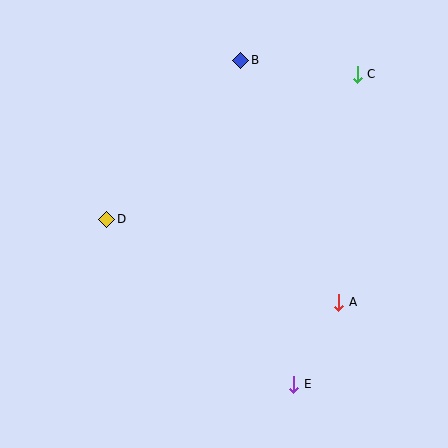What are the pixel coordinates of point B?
Point B is at (241, 60).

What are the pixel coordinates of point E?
Point E is at (294, 384).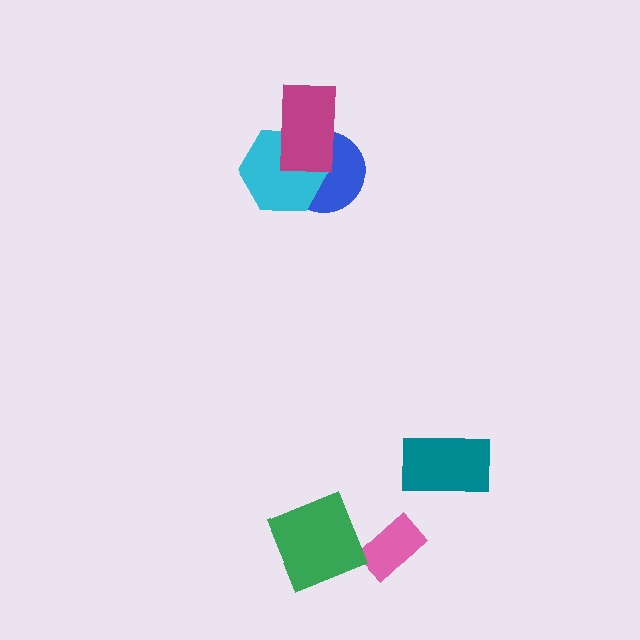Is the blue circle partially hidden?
Yes, it is partially covered by another shape.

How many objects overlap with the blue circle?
2 objects overlap with the blue circle.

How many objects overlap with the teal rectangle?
0 objects overlap with the teal rectangle.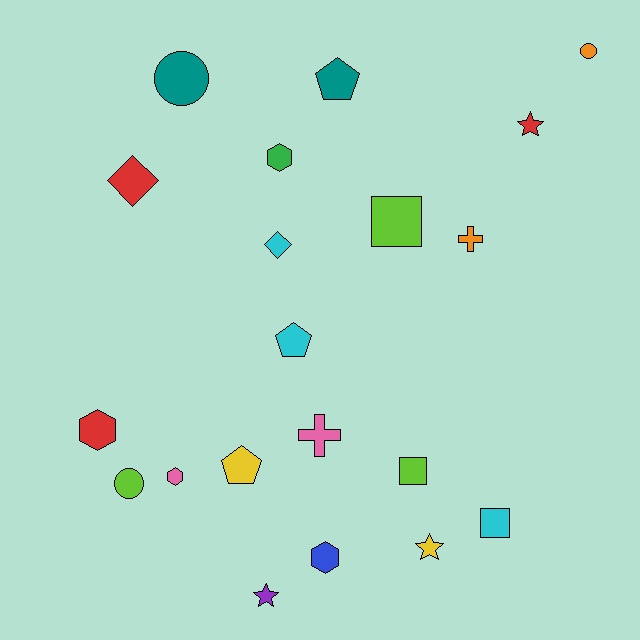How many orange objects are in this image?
There are 2 orange objects.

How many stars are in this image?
There are 3 stars.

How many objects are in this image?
There are 20 objects.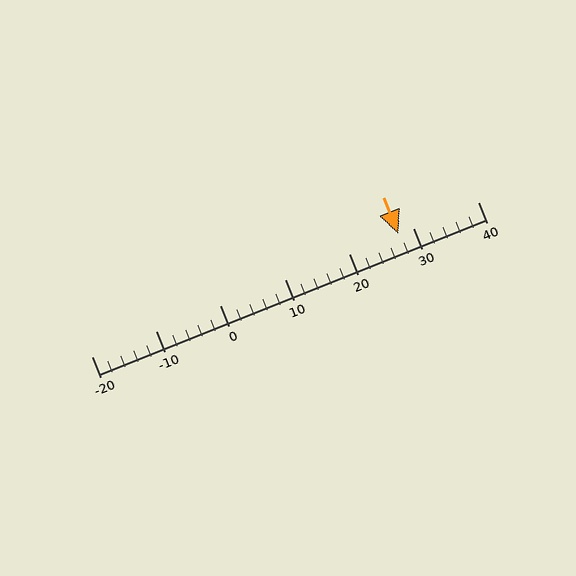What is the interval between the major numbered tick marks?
The major tick marks are spaced 10 units apart.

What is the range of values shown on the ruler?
The ruler shows values from -20 to 40.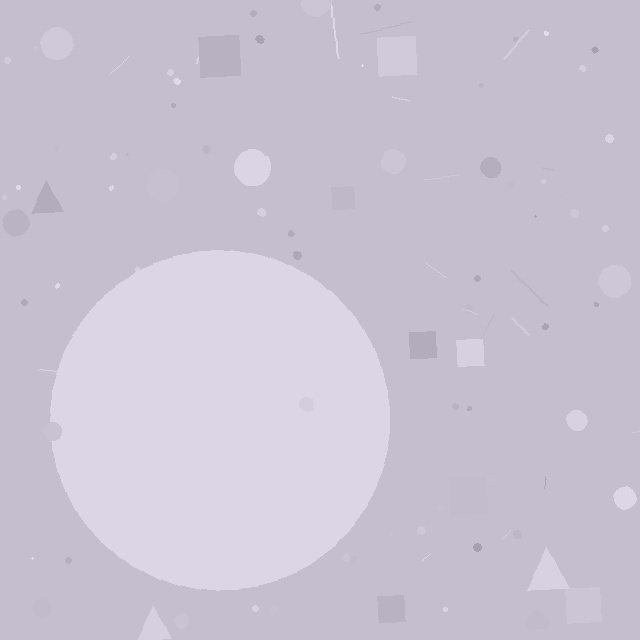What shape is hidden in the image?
A circle is hidden in the image.